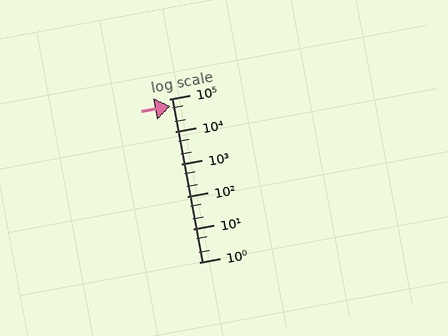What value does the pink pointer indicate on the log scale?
The pointer indicates approximately 60000.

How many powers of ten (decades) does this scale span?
The scale spans 5 decades, from 1 to 100000.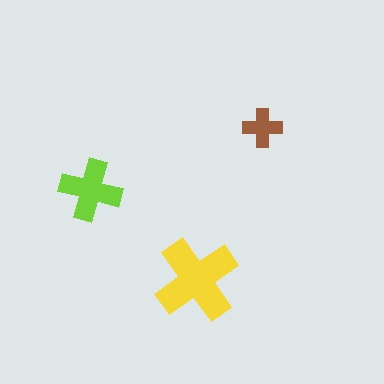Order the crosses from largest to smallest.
the yellow one, the lime one, the brown one.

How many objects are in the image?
There are 3 objects in the image.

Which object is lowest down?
The yellow cross is bottommost.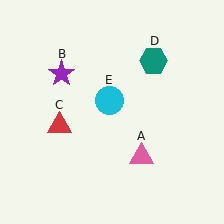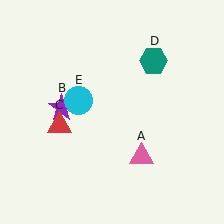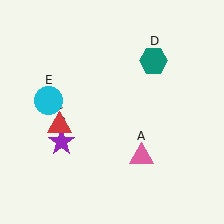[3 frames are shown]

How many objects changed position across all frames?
2 objects changed position: purple star (object B), cyan circle (object E).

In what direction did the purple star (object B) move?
The purple star (object B) moved down.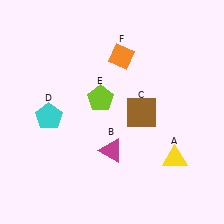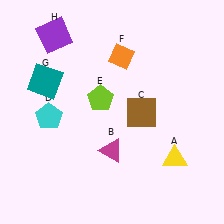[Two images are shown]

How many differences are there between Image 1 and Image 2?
There are 2 differences between the two images.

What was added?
A teal square (G), a purple square (H) were added in Image 2.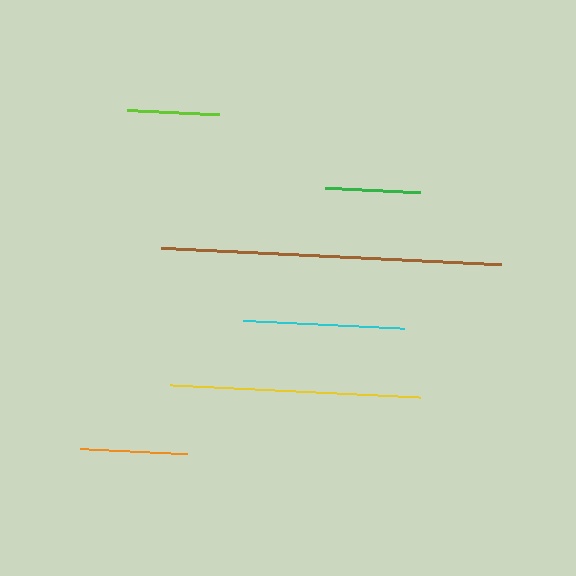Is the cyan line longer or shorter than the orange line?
The cyan line is longer than the orange line.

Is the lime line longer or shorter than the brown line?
The brown line is longer than the lime line.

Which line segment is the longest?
The brown line is the longest at approximately 341 pixels.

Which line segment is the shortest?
The lime line is the shortest at approximately 92 pixels.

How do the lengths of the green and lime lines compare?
The green and lime lines are approximately the same length.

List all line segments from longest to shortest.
From longest to shortest: brown, yellow, cyan, orange, green, lime.